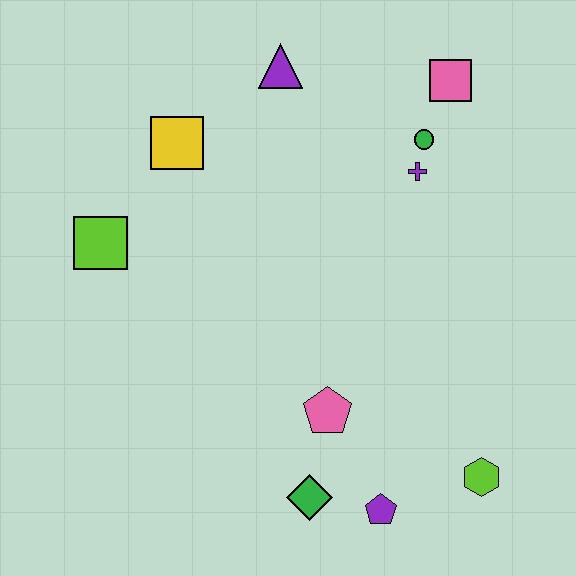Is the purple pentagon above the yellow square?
No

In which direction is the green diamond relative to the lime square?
The green diamond is below the lime square.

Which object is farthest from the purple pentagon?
The purple triangle is farthest from the purple pentagon.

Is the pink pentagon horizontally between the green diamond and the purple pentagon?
Yes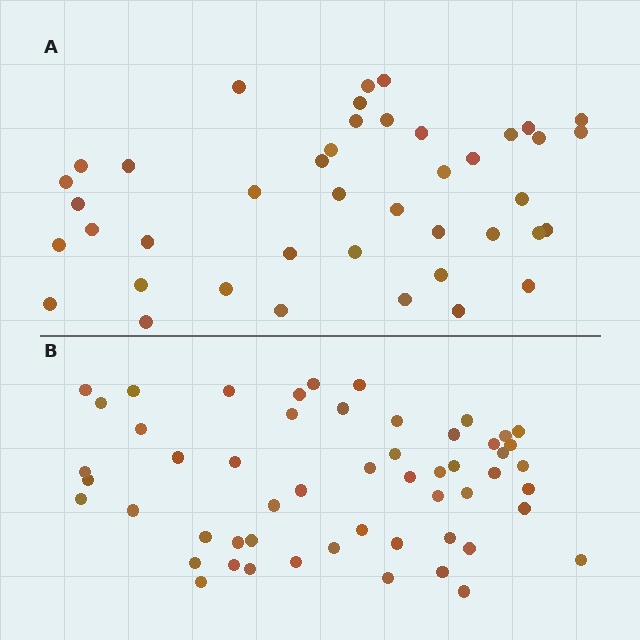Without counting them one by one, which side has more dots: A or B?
Region B (the bottom region) has more dots.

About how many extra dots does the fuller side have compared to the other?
Region B has roughly 12 or so more dots than region A.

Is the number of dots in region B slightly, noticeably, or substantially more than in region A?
Region B has noticeably more, but not dramatically so. The ratio is roughly 1.3 to 1.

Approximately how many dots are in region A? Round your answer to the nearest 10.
About 40 dots. (The exact count is 42, which rounds to 40.)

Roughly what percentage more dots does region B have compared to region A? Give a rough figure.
About 30% more.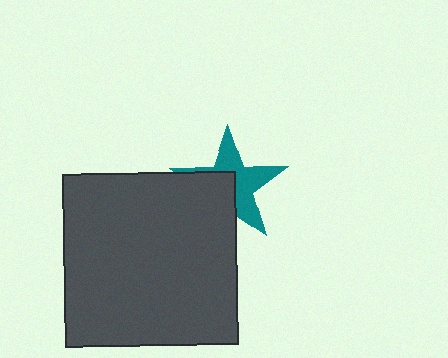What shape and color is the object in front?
The object in front is a dark gray square.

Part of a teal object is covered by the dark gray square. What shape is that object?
It is a star.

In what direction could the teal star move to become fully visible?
The teal star could move toward the upper-right. That would shift it out from behind the dark gray square entirely.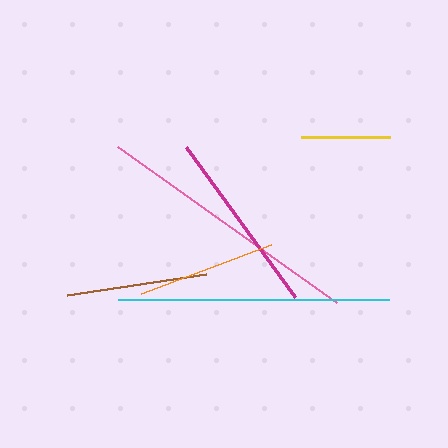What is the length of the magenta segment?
The magenta segment is approximately 185 pixels long.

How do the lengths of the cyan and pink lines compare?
The cyan and pink lines are approximately the same length.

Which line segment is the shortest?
The yellow line is the shortest at approximately 88 pixels.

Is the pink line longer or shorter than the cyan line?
The cyan line is longer than the pink line.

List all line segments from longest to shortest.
From longest to shortest: cyan, pink, magenta, brown, orange, yellow.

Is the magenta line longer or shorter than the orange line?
The magenta line is longer than the orange line.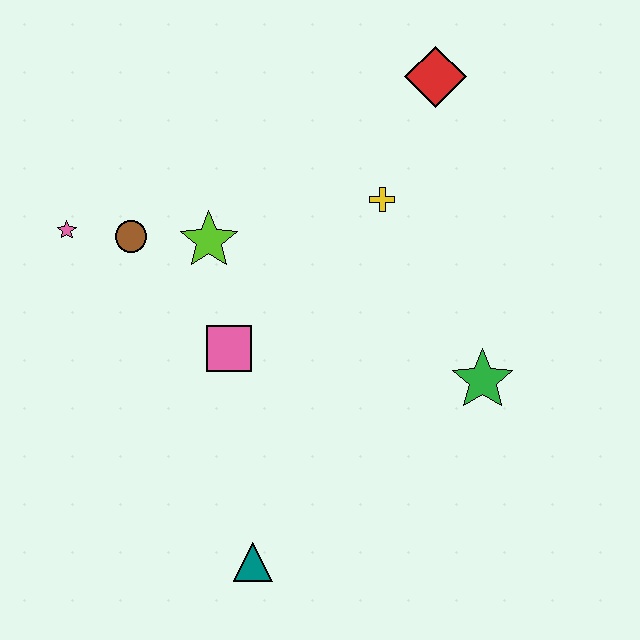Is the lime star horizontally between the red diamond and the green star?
No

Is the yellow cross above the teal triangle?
Yes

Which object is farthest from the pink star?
The green star is farthest from the pink star.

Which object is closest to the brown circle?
The pink star is closest to the brown circle.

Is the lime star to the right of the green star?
No